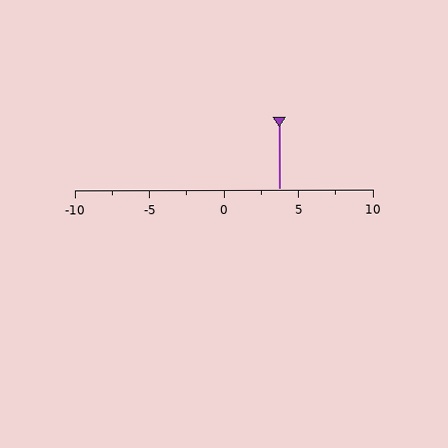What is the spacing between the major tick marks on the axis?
The major ticks are spaced 5 apart.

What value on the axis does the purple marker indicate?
The marker indicates approximately 3.8.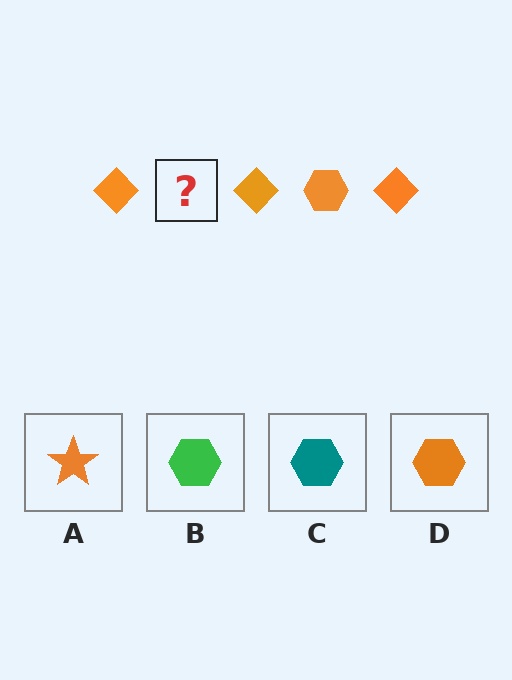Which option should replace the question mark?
Option D.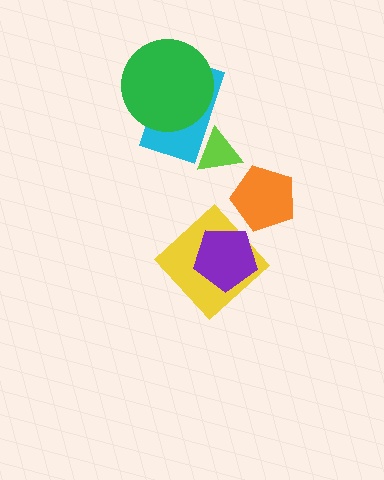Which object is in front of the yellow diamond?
The purple pentagon is in front of the yellow diamond.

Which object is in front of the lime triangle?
The cyan rectangle is in front of the lime triangle.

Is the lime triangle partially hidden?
Yes, it is partially covered by another shape.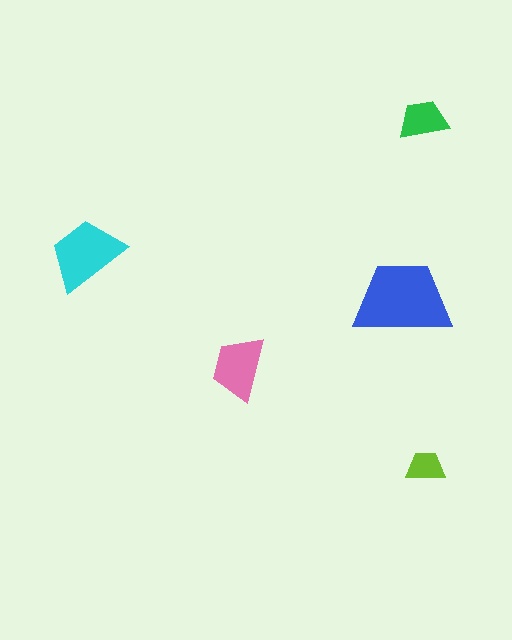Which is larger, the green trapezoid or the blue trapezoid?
The blue one.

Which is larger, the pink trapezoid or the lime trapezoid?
The pink one.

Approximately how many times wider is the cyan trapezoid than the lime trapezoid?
About 2 times wider.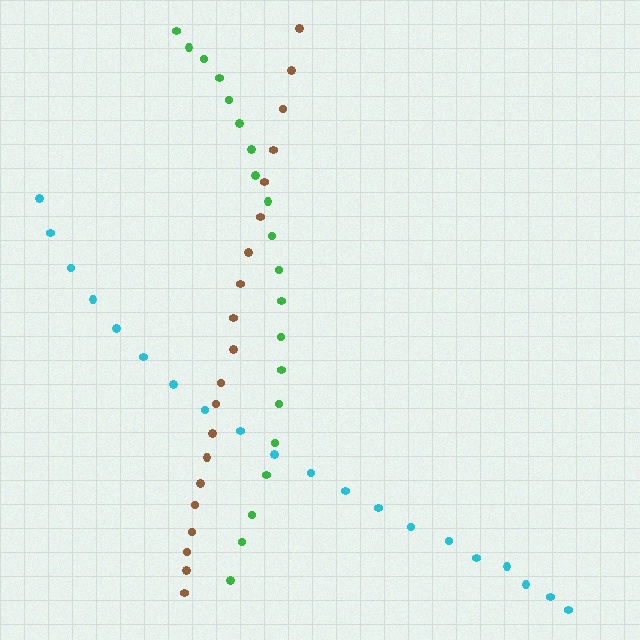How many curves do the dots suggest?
There are 3 distinct paths.